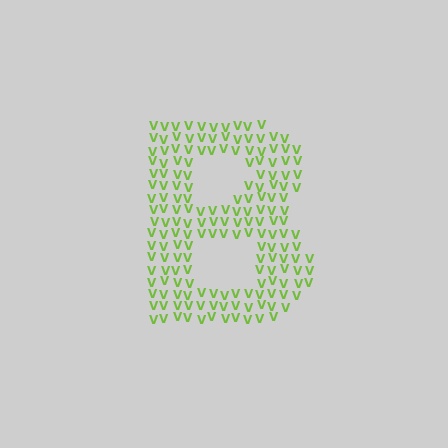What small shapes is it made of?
It is made of small letter V's.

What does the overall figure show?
The overall figure shows the letter B.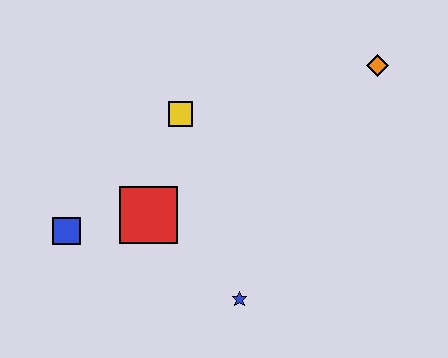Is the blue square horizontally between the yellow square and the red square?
No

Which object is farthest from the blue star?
The orange diamond is farthest from the blue star.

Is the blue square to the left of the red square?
Yes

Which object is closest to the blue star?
The red square is closest to the blue star.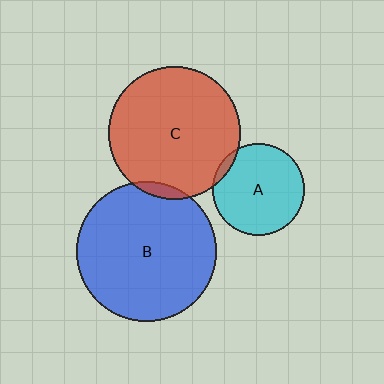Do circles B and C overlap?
Yes.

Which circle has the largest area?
Circle B (blue).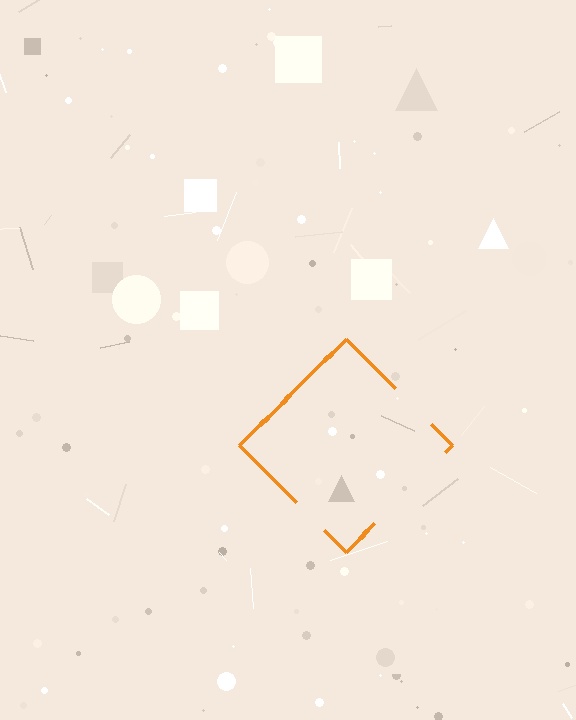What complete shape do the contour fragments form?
The contour fragments form a diamond.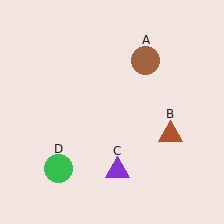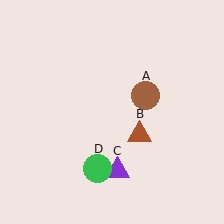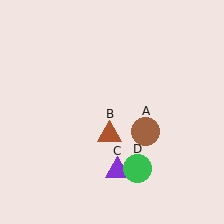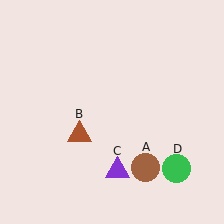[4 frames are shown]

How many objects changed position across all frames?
3 objects changed position: brown circle (object A), brown triangle (object B), green circle (object D).